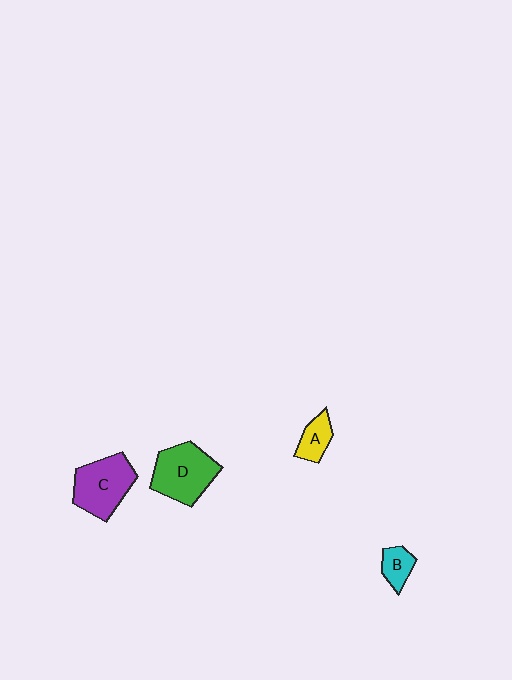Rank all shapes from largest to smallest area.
From largest to smallest: D (green), C (purple), A (yellow), B (cyan).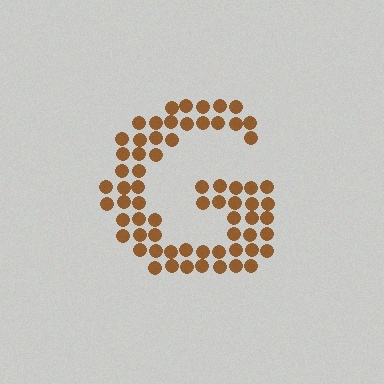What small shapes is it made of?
It is made of small circles.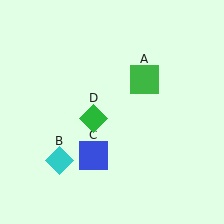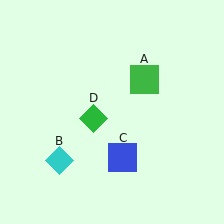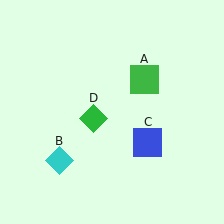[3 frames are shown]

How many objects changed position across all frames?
1 object changed position: blue square (object C).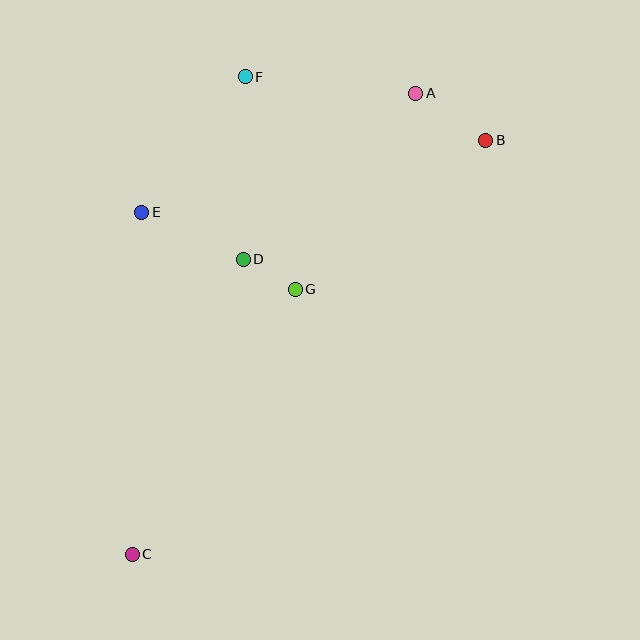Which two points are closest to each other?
Points D and G are closest to each other.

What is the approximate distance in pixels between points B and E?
The distance between B and E is approximately 351 pixels.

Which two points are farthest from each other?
Points B and C are farthest from each other.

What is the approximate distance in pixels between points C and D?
The distance between C and D is approximately 315 pixels.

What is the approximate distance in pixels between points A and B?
The distance between A and B is approximately 84 pixels.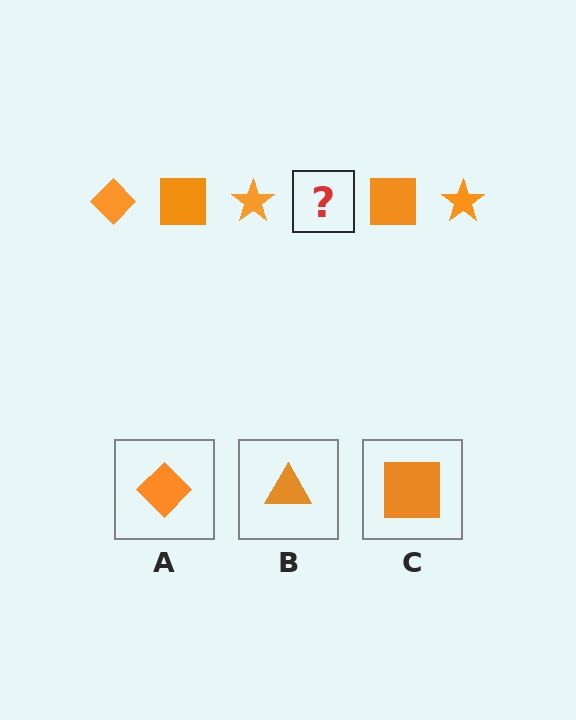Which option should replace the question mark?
Option A.